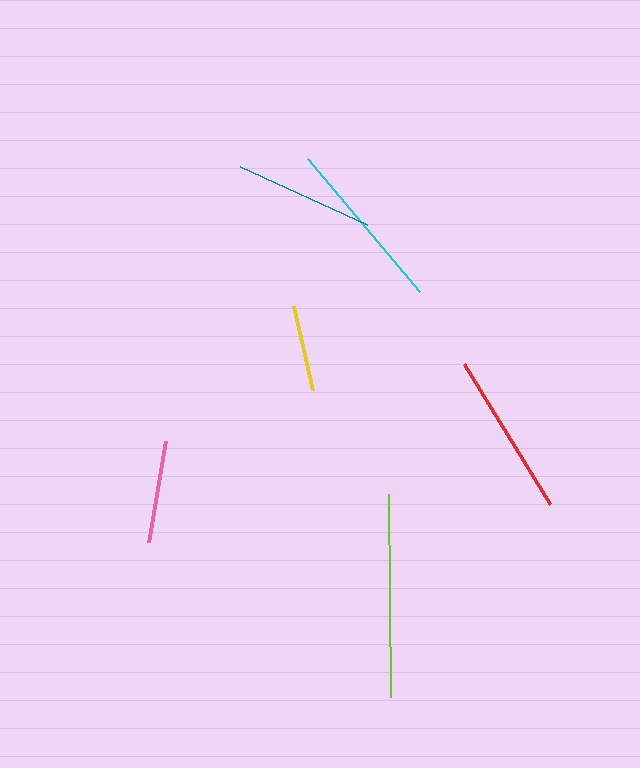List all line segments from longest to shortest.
From longest to shortest: lime, cyan, red, teal, pink, yellow.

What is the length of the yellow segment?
The yellow segment is approximately 86 pixels long.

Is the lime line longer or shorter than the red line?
The lime line is longer than the red line.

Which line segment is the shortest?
The yellow line is the shortest at approximately 86 pixels.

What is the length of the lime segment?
The lime segment is approximately 202 pixels long.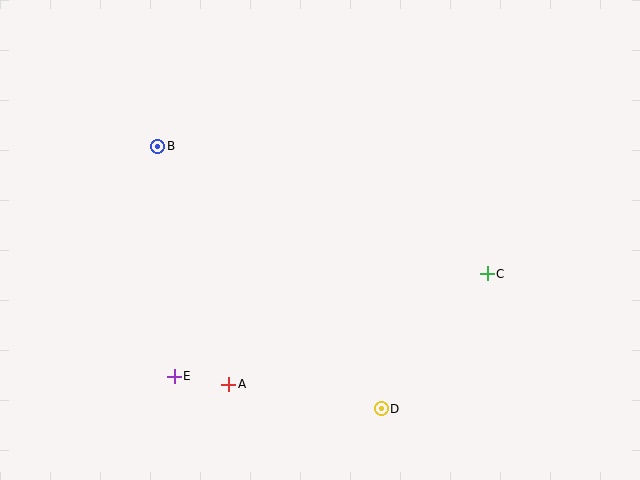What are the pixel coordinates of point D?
Point D is at (381, 409).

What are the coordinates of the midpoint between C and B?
The midpoint between C and B is at (323, 210).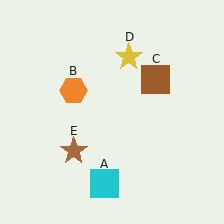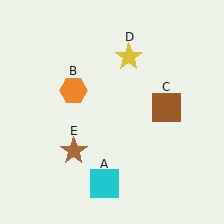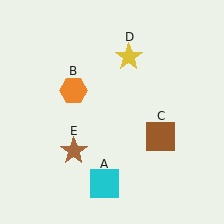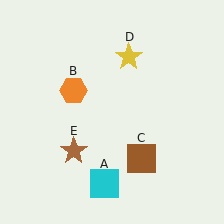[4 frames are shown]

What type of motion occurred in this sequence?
The brown square (object C) rotated clockwise around the center of the scene.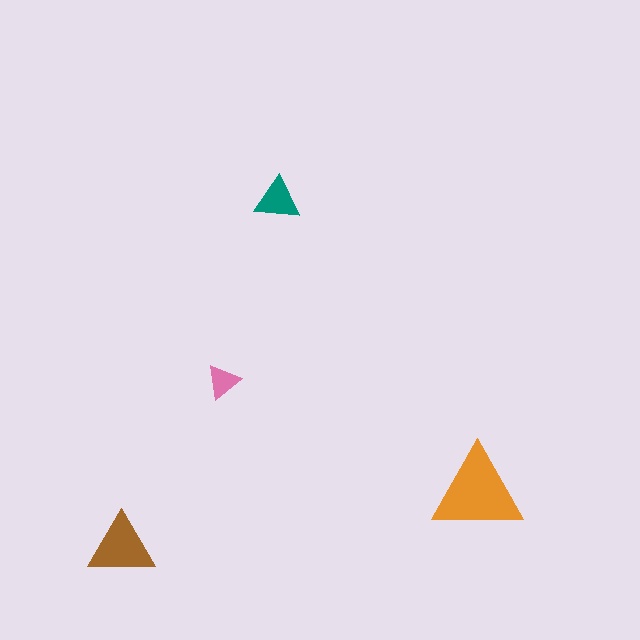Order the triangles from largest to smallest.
the orange one, the brown one, the teal one, the pink one.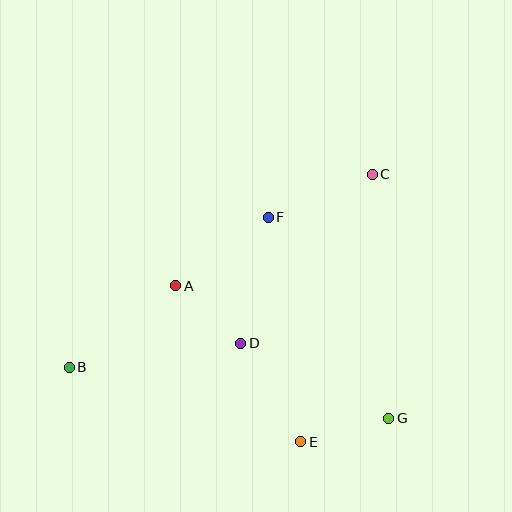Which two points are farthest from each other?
Points B and C are farthest from each other.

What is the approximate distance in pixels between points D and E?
The distance between D and E is approximately 115 pixels.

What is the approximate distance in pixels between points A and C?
The distance between A and C is approximately 226 pixels.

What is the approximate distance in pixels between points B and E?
The distance between B and E is approximately 244 pixels.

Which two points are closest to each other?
Points A and D are closest to each other.